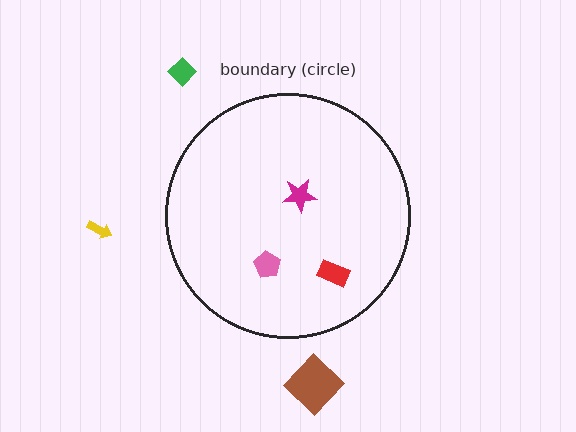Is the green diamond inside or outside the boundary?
Outside.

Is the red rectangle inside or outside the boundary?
Inside.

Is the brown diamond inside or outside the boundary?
Outside.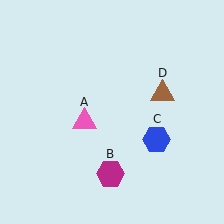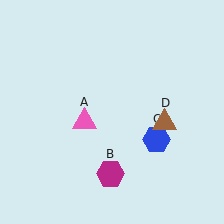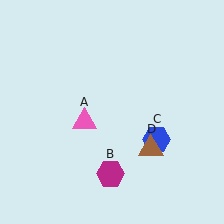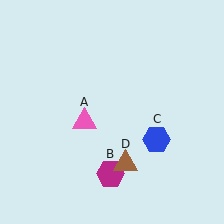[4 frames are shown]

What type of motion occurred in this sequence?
The brown triangle (object D) rotated clockwise around the center of the scene.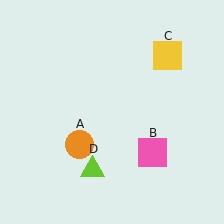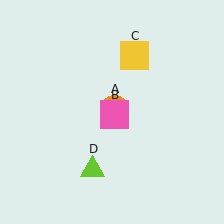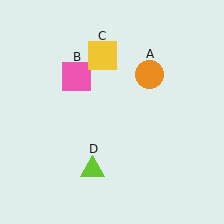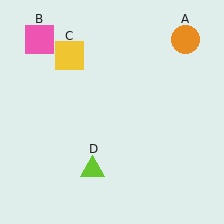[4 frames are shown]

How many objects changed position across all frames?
3 objects changed position: orange circle (object A), pink square (object B), yellow square (object C).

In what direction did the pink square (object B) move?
The pink square (object B) moved up and to the left.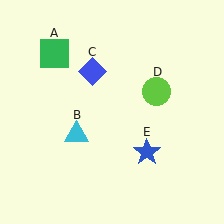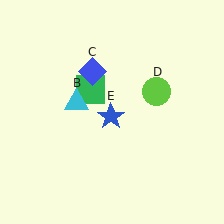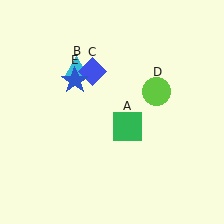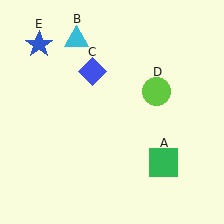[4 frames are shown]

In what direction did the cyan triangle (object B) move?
The cyan triangle (object B) moved up.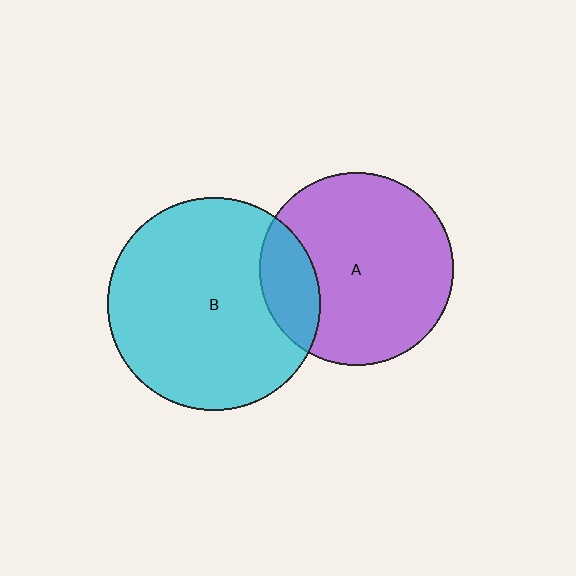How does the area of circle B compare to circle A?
Approximately 1.2 times.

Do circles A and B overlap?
Yes.